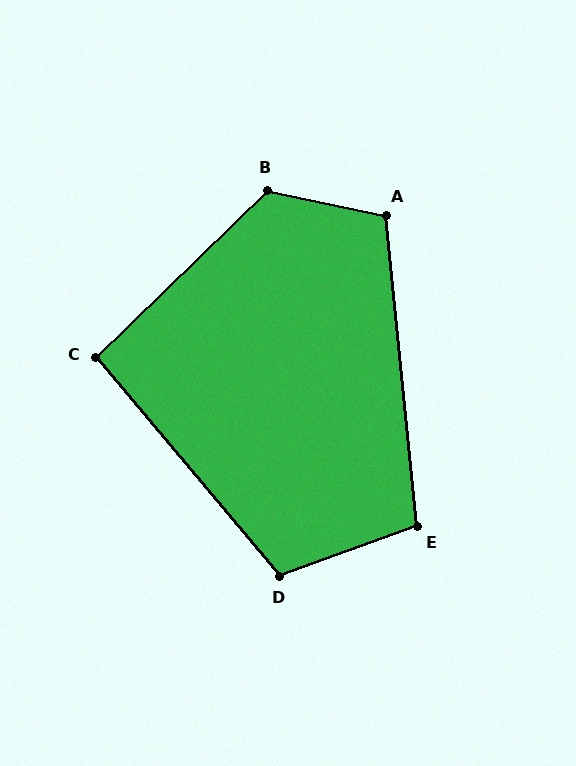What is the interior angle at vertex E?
Approximately 104 degrees (obtuse).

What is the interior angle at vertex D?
Approximately 110 degrees (obtuse).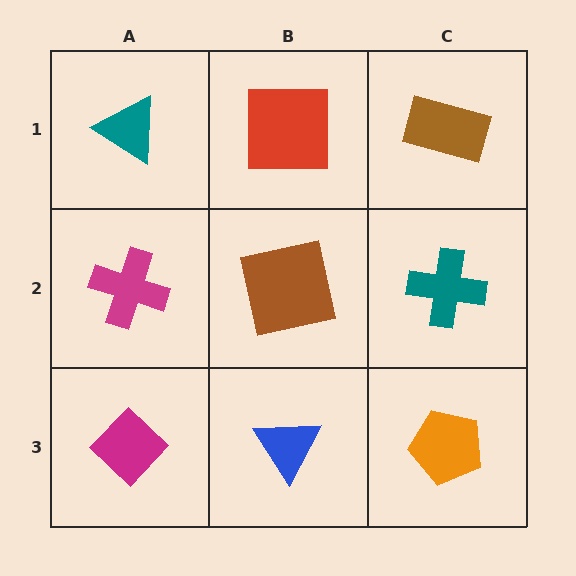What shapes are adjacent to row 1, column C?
A teal cross (row 2, column C), a red square (row 1, column B).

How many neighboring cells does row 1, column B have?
3.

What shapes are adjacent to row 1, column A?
A magenta cross (row 2, column A), a red square (row 1, column B).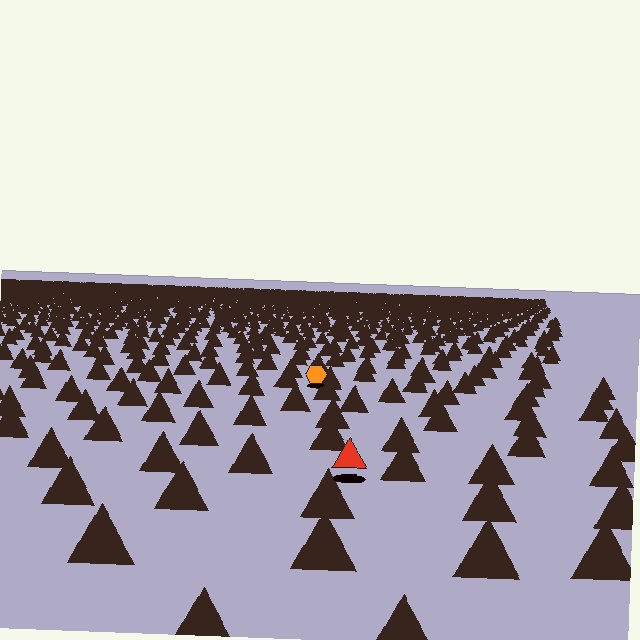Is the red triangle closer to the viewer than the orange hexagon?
Yes. The red triangle is closer — you can tell from the texture gradient: the ground texture is coarser near it.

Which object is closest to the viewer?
The red triangle is closest. The texture marks near it are larger and more spread out.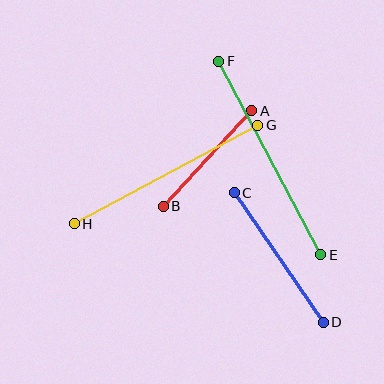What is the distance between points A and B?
The distance is approximately 130 pixels.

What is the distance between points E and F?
The distance is approximately 219 pixels.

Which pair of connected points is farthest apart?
Points E and F are farthest apart.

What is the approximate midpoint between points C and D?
The midpoint is at approximately (279, 258) pixels.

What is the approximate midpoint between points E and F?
The midpoint is at approximately (270, 158) pixels.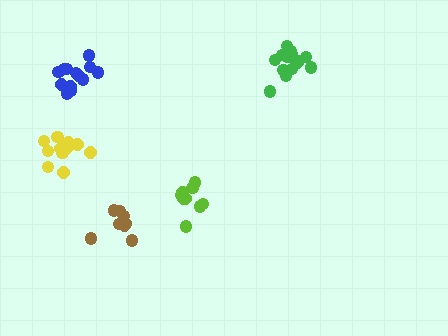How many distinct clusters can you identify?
There are 5 distinct clusters.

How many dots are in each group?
Group 1: 8 dots, Group 2: 13 dots, Group 3: 14 dots, Group 4: 9 dots, Group 5: 12 dots (56 total).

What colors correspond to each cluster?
The clusters are colored: brown, blue, green, lime, yellow.